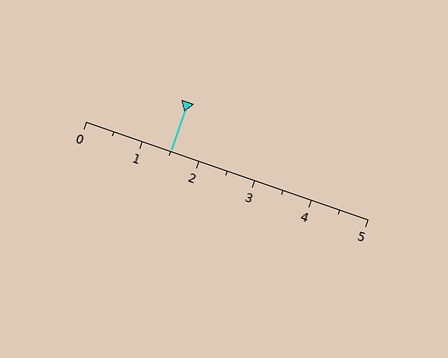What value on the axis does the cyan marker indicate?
The marker indicates approximately 1.5.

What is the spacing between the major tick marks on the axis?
The major ticks are spaced 1 apart.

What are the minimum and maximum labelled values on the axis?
The axis runs from 0 to 5.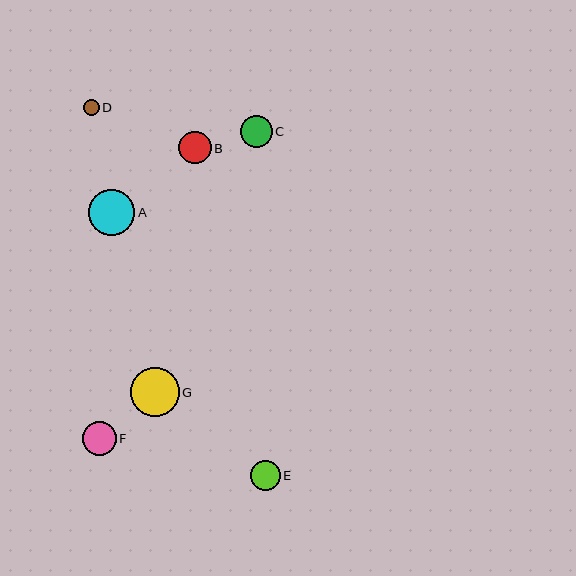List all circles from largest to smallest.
From largest to smallest: G, A, F, C, B, E, D.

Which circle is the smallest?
Circle D is the smallest with a size of approximately 16 pixels.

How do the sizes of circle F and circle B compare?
Circle F and circle B are approximately the same size.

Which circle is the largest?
Circle G is the largest with a size of approximately 49 pixels.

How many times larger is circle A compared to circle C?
Circle A is approximately 1.4 times the size of circle C.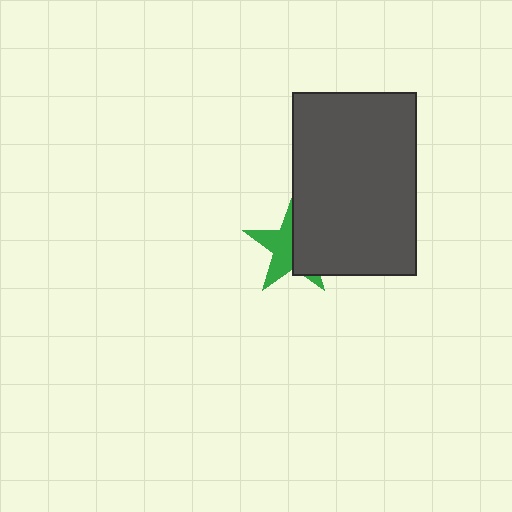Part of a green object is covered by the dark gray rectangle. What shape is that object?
It is a star.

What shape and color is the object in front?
The object in front is a dark gray rectangle.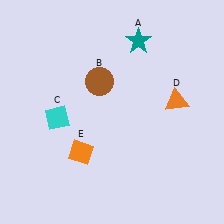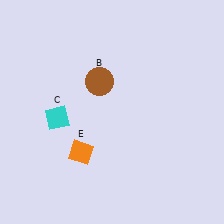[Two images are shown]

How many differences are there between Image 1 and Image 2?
There are 2 differences between the two images.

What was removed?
The teal star (A), the orange triangle (D) were removed in Image 2.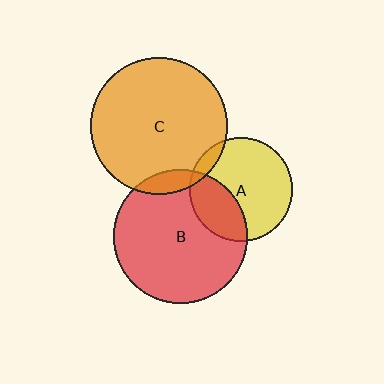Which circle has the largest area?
Circle C (orange).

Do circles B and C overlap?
Yes.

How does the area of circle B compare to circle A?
Approximately 1.7 times.